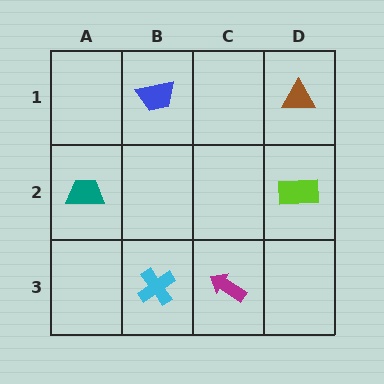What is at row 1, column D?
A brown triangle.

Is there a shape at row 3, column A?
No, that cell is empty.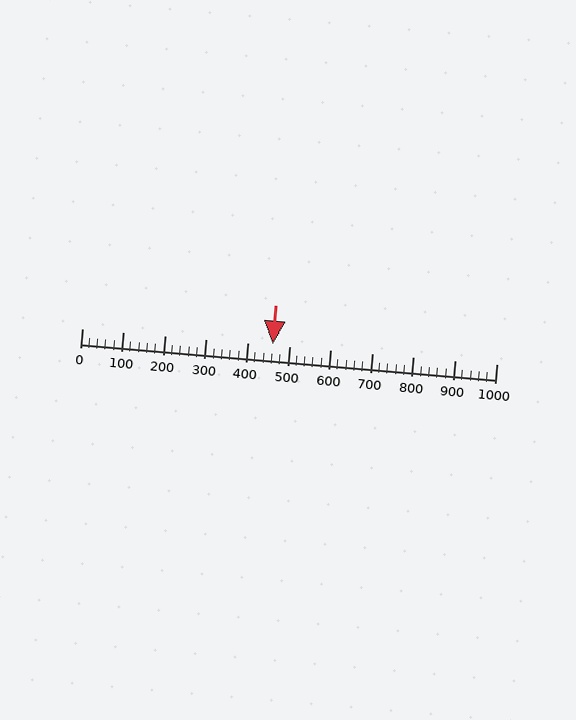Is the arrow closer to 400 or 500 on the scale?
The arrow is closer to 500.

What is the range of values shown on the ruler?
The ruler shows values from 0 to 1000.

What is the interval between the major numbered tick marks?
The major tick marks are spaced 100 units apart.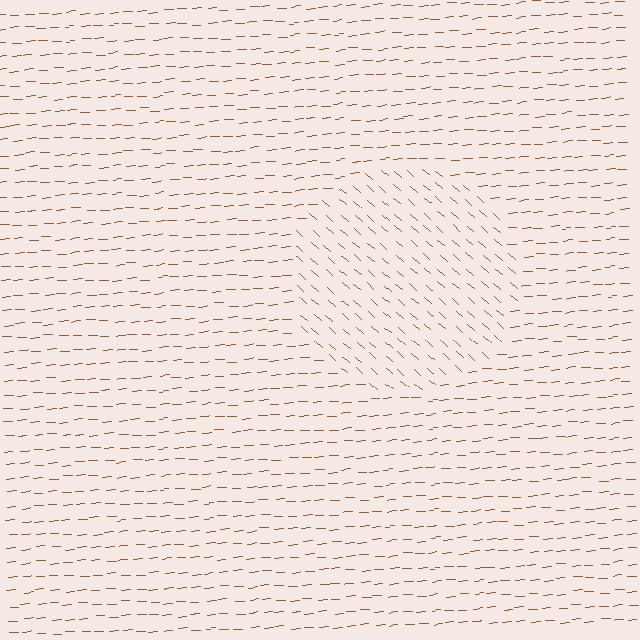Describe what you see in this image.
The image is filled with small brown line segments. A circle region in the image has lines oriented differently from the surrounding lines, creating a visible texture boundary.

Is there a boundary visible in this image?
Yes, there is a texture boundary formed by a change in line orientation.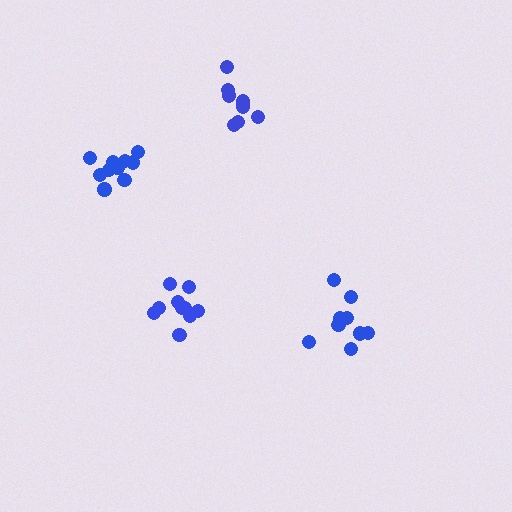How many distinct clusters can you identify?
There are 4 distinct clusters.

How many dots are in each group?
Group 1: 10 dots, Group 2: 10 dots, Group 3: 9 dots, Group 4: 8 dots (37 total).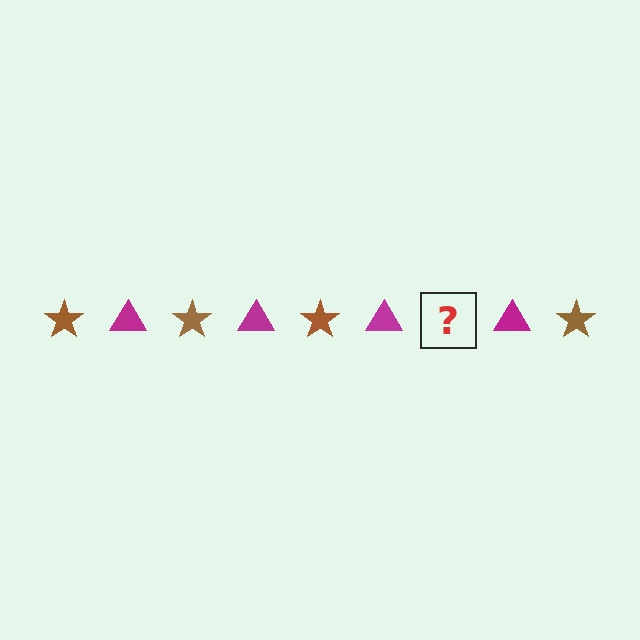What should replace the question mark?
The question mark should be replaced with a brown star.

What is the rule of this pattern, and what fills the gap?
The rule is that the pattern alternates between brown star and magenta triangle. The gap should be filled with a brown star.